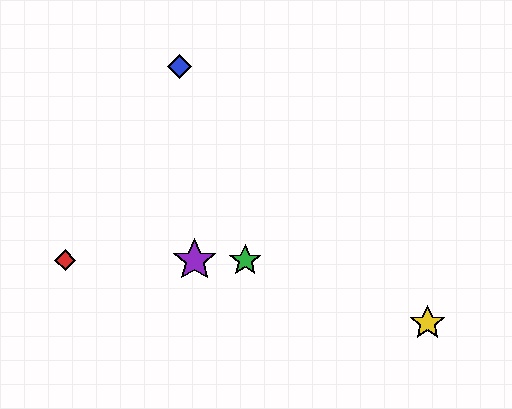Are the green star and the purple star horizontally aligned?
Yes, both are at y≈260.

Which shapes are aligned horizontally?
The red diamond, the green star, the purple star are aligned horizontally.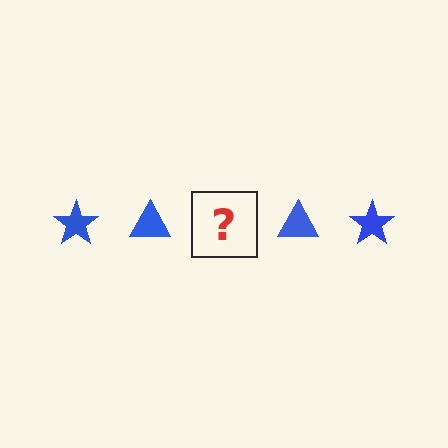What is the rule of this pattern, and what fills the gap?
The rule is that the pattern cycles through star, triangle shapes in blue. The gap should be filled with a blue star.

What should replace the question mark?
The question mark should be replaced with a blue star.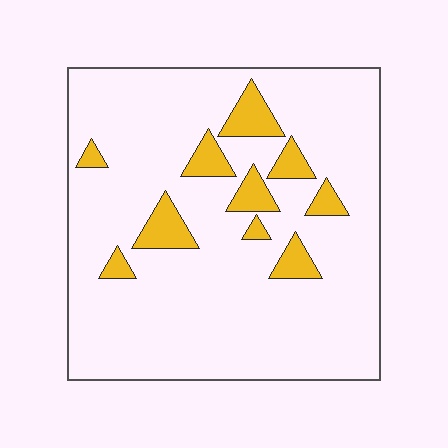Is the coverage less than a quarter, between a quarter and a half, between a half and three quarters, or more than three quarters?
Less than a quarter.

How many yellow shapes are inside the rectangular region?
10.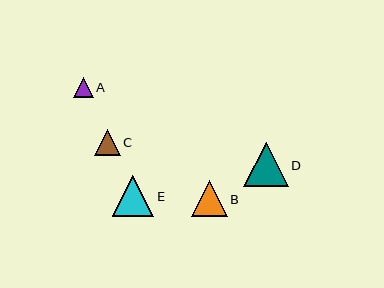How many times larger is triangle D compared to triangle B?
Triangle D is approximately 1.2 times the size of triangle B.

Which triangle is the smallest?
Triangle A is the smallest with a size of approximately 20 pixels.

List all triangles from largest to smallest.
From largest to smallest: D, E, B, C, A.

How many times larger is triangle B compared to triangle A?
Triangle B is approximately 1.8 times the size of triangle A.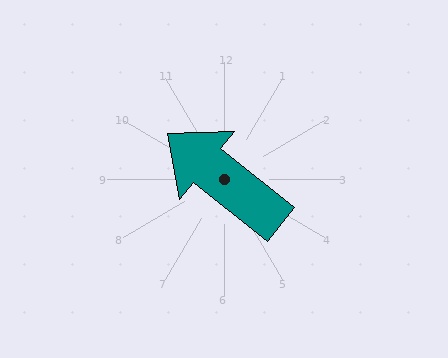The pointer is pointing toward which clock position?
Roughly 10 o'clock.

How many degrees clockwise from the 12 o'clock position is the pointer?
Approximately 309 degrees.